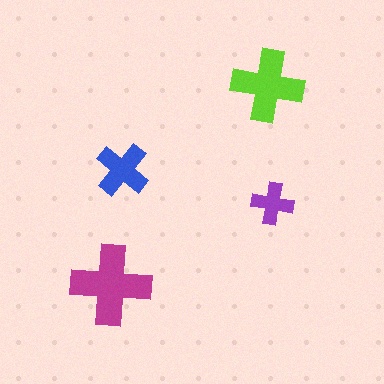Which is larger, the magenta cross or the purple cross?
The magenta one.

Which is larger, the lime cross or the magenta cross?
The magenta one.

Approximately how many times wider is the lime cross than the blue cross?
About 1.5 times wider.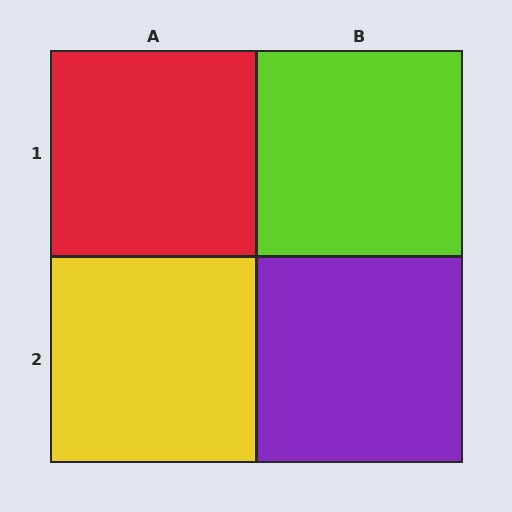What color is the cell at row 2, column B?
Purple.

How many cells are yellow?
1 cell is yellow.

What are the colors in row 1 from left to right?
Red, lime.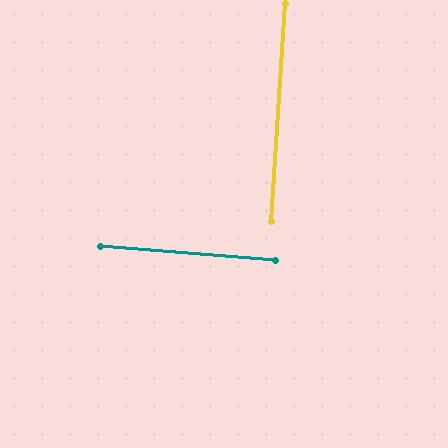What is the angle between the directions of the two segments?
Approximately 89 degrees.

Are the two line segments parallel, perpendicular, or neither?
Perpendicular — they meet at approximately 89°.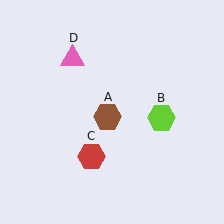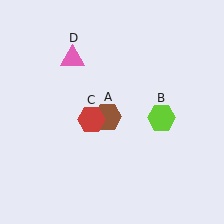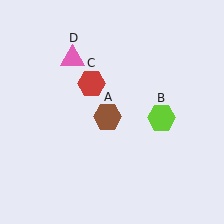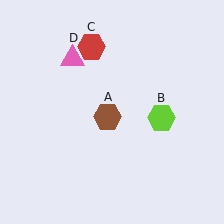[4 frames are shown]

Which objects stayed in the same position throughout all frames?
Brown hexagon (object A) and lime hexagon (object B) and pink triangle (object D) remained stationary.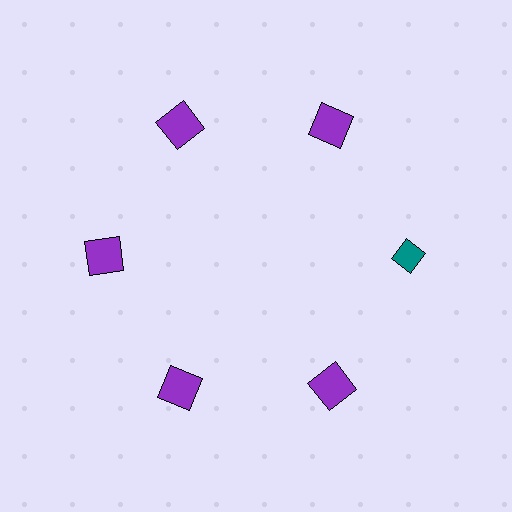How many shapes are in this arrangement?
There are 6 shapes arranged in a ring pattern.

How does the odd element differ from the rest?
It differs in both color (teal instead of purple) and shape (diamond instead of square).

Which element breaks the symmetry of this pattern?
The teal diamond at roughly the 3 o'clock position breaks the symmetry. All other shapes are purple squares.